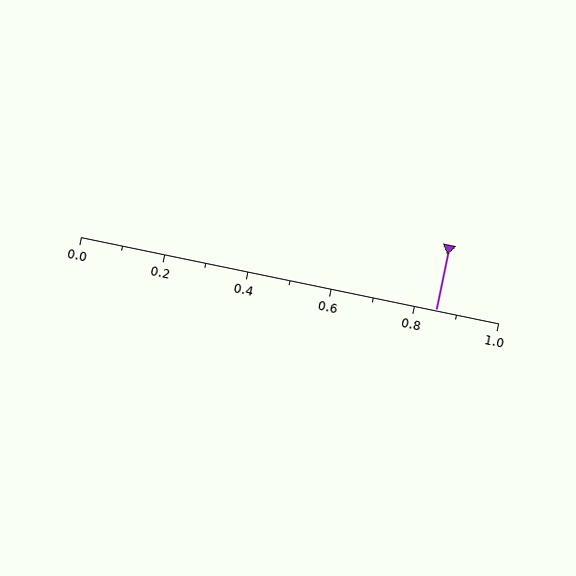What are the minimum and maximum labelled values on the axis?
The axis runs from 0.0 to 1.0.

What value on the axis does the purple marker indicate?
The marker indicates approximately 0.85.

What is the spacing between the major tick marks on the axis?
The major ticks are spaced 0.2 apart.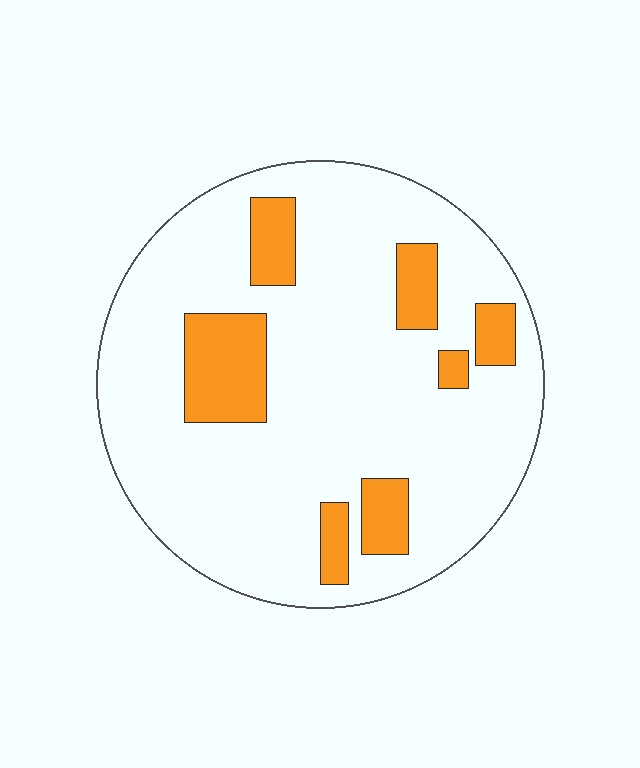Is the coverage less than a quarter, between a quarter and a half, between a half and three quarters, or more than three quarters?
Less than a quarter.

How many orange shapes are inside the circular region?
7.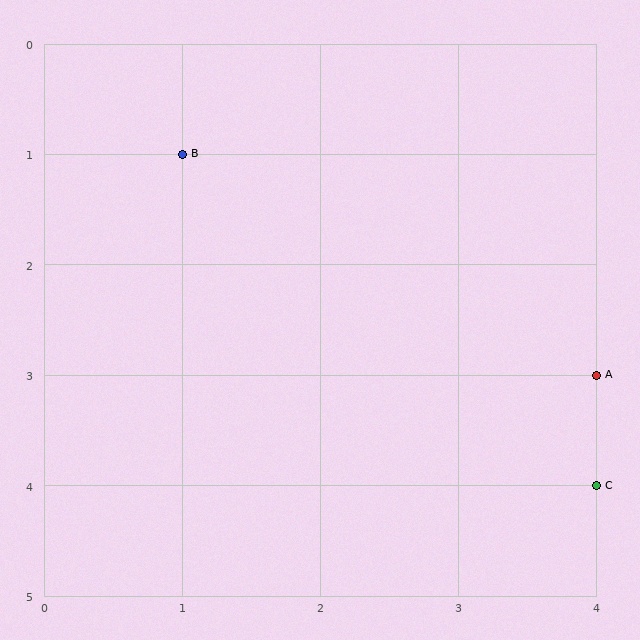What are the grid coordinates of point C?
Point C is at grid coordinates (4, 4).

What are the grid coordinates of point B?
Point B is at grid coordinates (1, 1).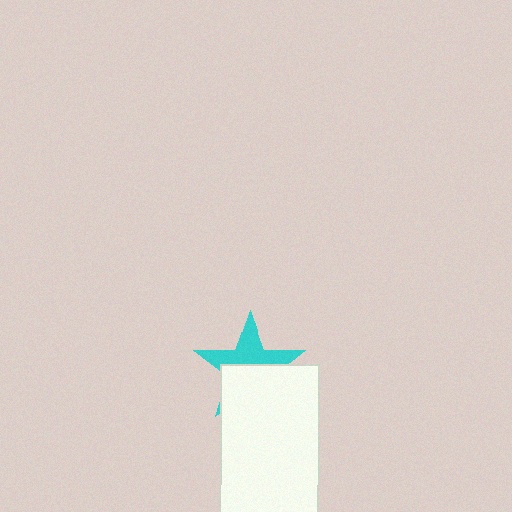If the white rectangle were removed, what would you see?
You would see the complete cyan star.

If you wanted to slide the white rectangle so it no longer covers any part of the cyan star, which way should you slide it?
Slide it down — that is the most direct way to separate the two shapes.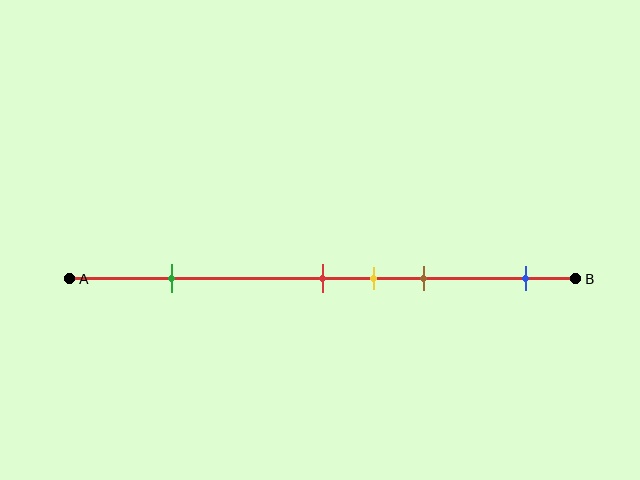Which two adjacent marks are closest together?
The red and yellow marks are the closest adjacent pair.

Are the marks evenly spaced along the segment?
No, the marks are not evenly spaced.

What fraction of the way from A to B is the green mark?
The green mark is approximately 20% (0.2) of the way from A to B.